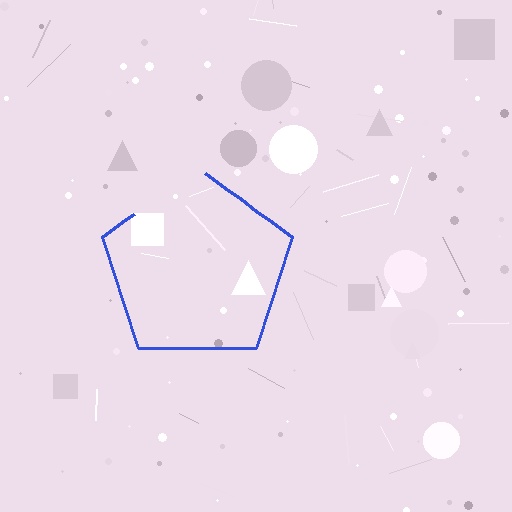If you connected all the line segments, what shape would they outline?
They would outline a pentagon.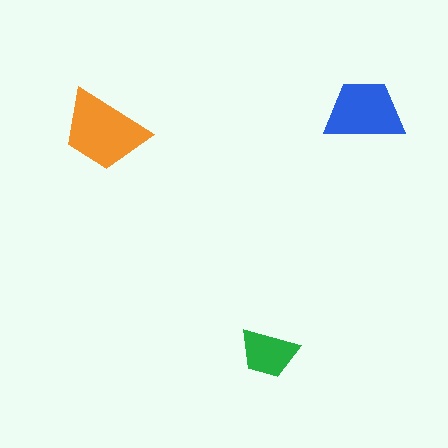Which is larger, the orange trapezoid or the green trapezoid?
The orange one.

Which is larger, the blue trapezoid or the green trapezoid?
The blue one.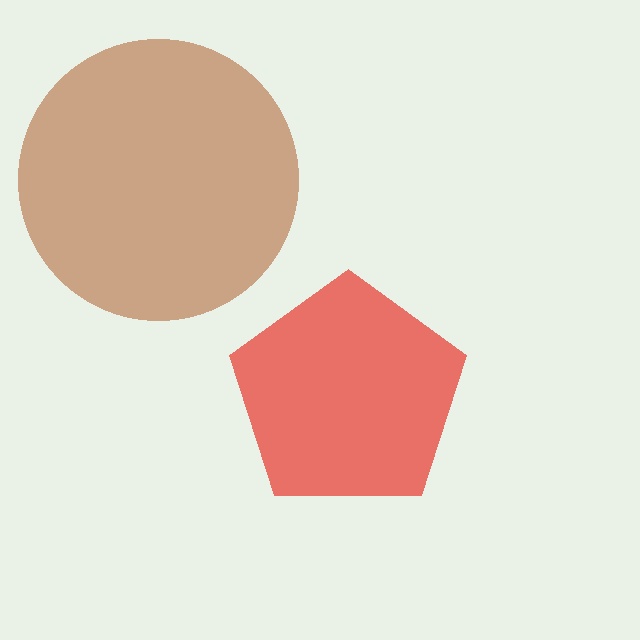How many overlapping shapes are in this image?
There are 2 overlapping shapes in the image.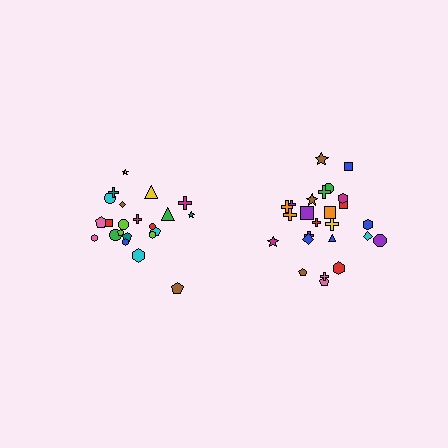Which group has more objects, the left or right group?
The right group.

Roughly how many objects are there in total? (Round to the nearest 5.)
Roughly 45 objects in total.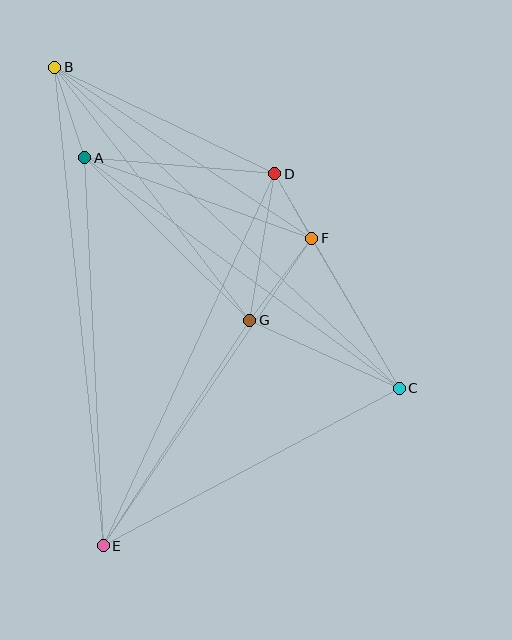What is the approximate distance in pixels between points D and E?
The distance between D and E is approximately 410 pixels.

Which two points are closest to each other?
Points D and F are closest to each other.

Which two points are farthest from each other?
Points B and E are farthest from each other.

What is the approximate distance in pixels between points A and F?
The distance between A and F is approximately 241 pixels.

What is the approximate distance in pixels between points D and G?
The distance between D and G is approximately 149 pixels.